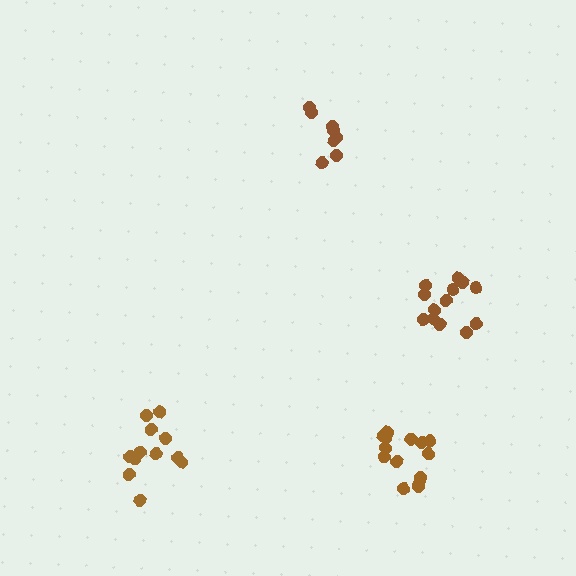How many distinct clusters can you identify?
There are 4 distinct clusters.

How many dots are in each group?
Group 1: 14 dots, Group 2: 8 dots, Group 3: 12 dots, Group 4: 13 dots (47 total).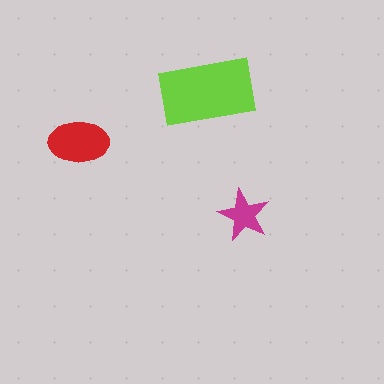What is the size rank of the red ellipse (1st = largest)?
2nd.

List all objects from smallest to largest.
The magenta star, the red ellipse, the lime rectangle.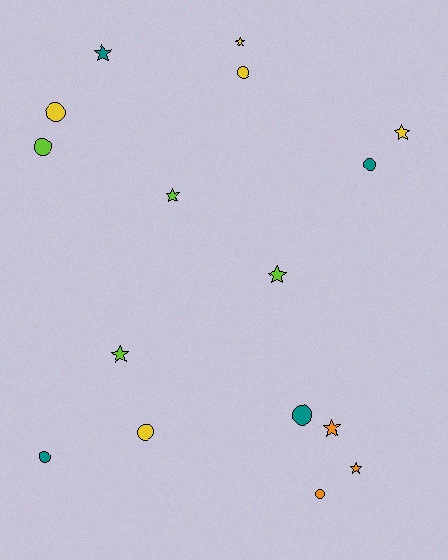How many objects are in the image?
There are 16 objects.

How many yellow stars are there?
There are 2 yellow stars.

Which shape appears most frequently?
Star, with 8 objects.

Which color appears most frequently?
Yellow, with 5 objects.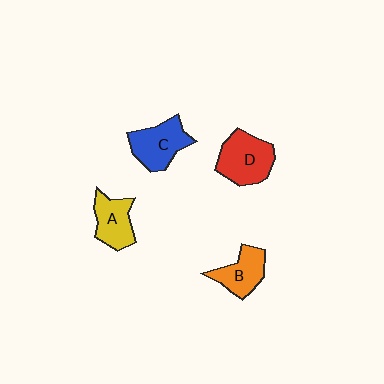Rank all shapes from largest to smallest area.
From largest to smallest: D (red), C (blue), A (yellow), B (orange).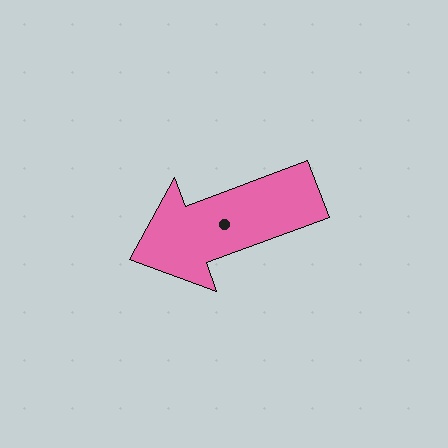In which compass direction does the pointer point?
West.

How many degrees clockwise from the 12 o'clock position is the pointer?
Approximately 250 degrees.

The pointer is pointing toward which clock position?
Roughly 8 o'clock.